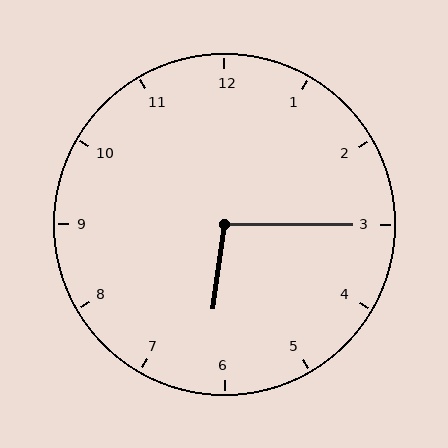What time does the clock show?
6:15.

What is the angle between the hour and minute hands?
Approximately 98 degrees.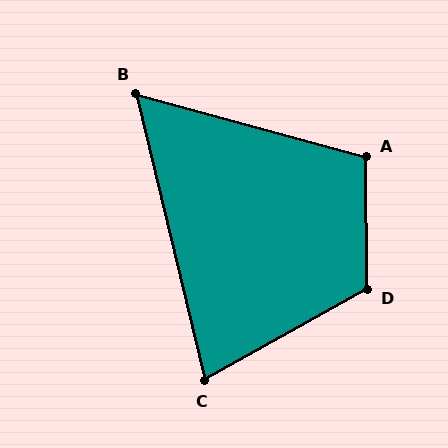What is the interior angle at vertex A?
Approximately 106 degrees (obtuse).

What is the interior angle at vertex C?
Approximately 74 degrees (acute).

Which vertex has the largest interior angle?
D, at approximately 119 degrees.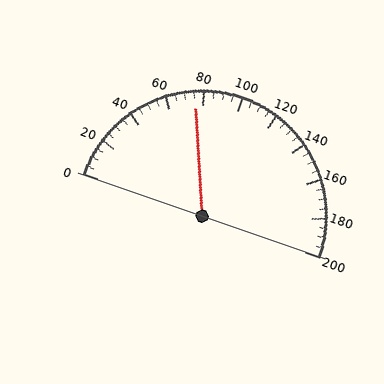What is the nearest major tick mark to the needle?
The nearest major tick mark is 80.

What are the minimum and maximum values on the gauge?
The gauge ranges from 0 to 200.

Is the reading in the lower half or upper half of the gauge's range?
The reading is in the lower half of the range (0 to 200).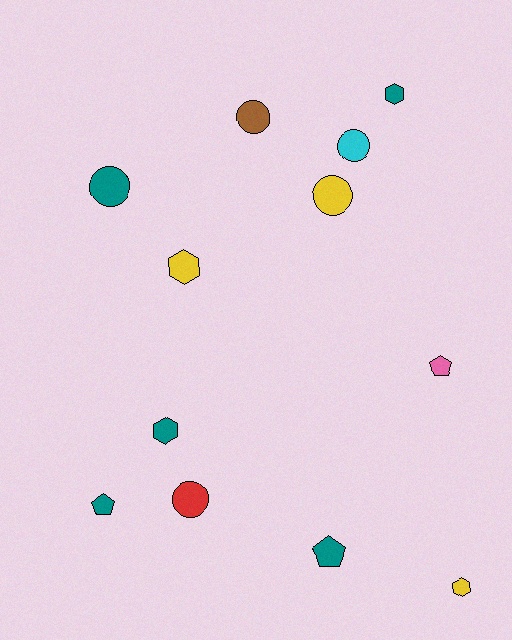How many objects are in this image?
There are 12 objects.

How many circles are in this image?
There are 5 circles.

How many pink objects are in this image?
There is 1 pink object.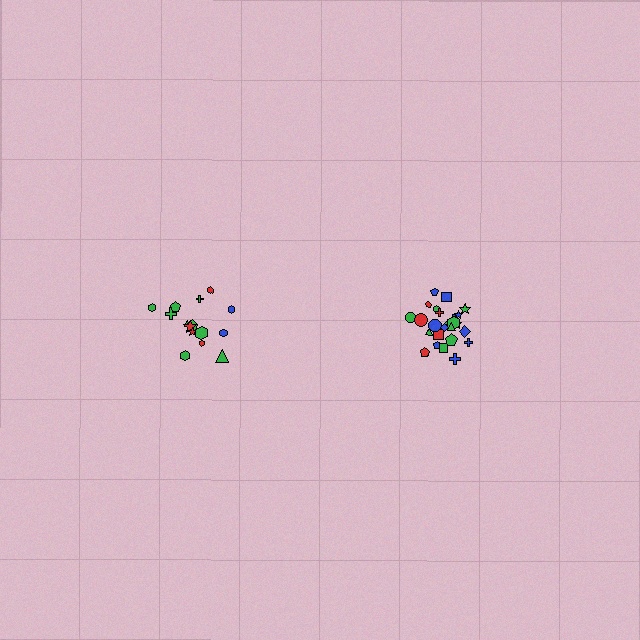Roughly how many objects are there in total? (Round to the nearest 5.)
Roughly 40 objects in total.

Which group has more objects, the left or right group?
The right group.